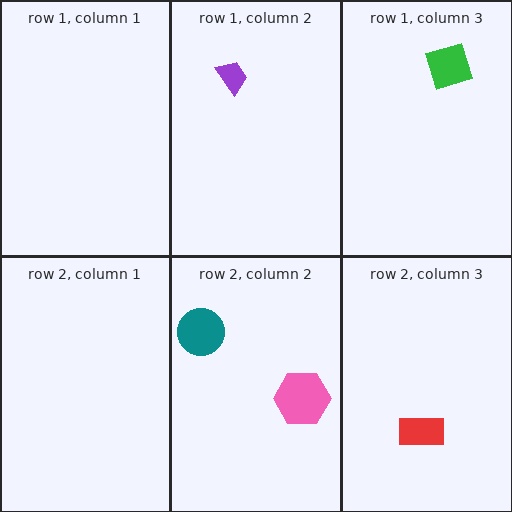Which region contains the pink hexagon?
The row 2, column 2 region.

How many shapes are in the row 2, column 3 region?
1.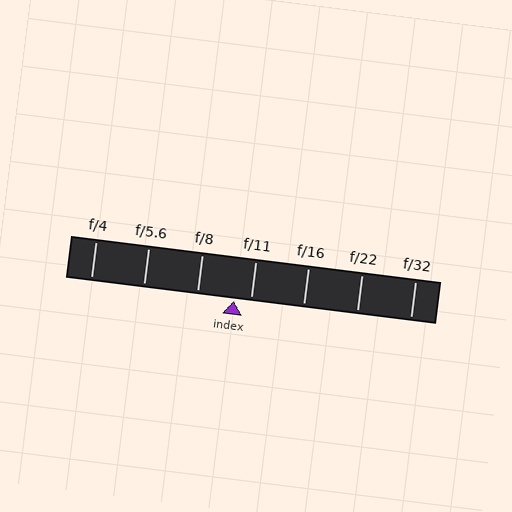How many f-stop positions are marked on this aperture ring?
There are 7 f-stop positions marked.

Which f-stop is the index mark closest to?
The index mark is closest to f/11.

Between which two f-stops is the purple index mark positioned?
The index mark is between f/8 and f/11.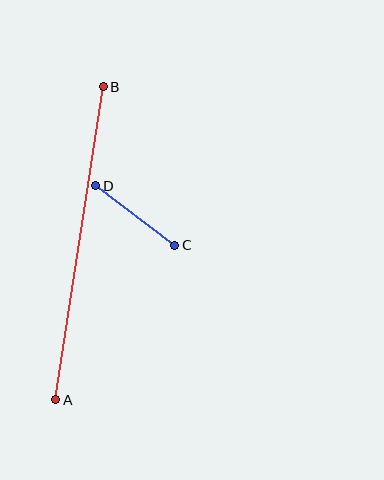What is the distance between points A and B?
The distance is approximately 317 pixels.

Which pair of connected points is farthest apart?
Points A and B are farthest apart.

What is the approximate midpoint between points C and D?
The midpoint is at approximately (135, 216) pixels.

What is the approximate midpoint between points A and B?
The midpoint is at approximately (80, 243) pixels.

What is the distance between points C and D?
The distance is approximately 99 pixels.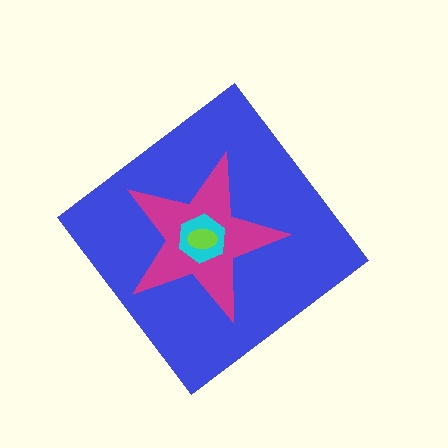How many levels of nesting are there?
4.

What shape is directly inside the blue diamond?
The magenta star.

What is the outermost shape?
The blue diamond.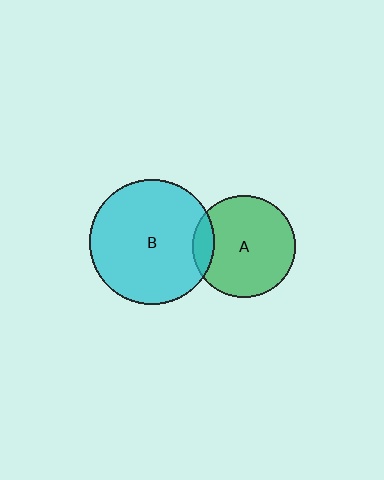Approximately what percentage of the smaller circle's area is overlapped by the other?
Approximately 10%.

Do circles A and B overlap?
Yes.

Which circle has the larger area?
Circle B (cyan).